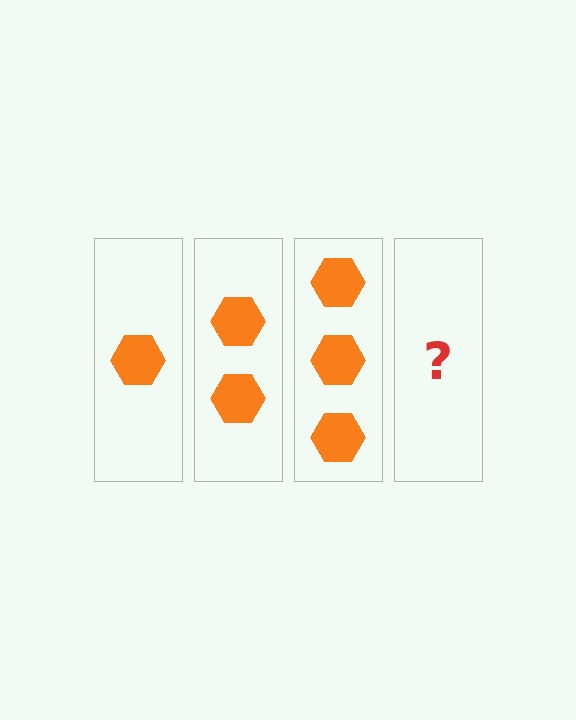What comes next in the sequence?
The next element should be 4 hexagons.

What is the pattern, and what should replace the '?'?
The pattern is that each step adds one more hexagon. The '?' should be 4 hexagons.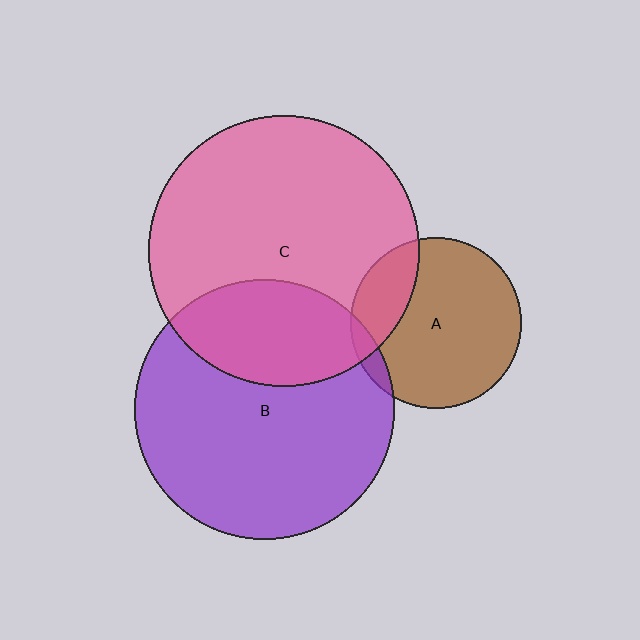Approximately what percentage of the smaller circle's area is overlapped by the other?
Approximately 30%.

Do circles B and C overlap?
Yes.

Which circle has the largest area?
Circle C (pink).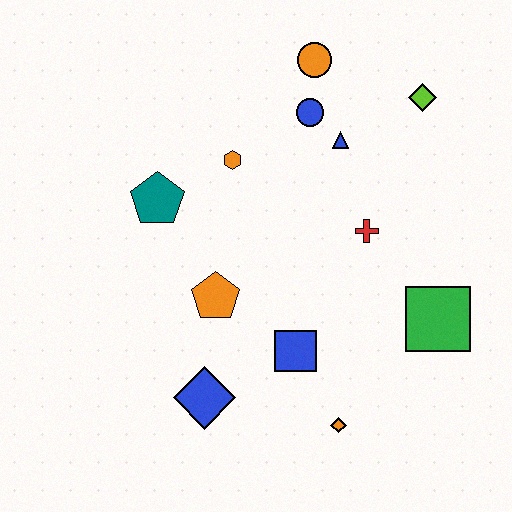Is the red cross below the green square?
No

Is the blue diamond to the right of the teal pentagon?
Yes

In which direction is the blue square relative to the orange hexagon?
The blue square is below the orange hexagon.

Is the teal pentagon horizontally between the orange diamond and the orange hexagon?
No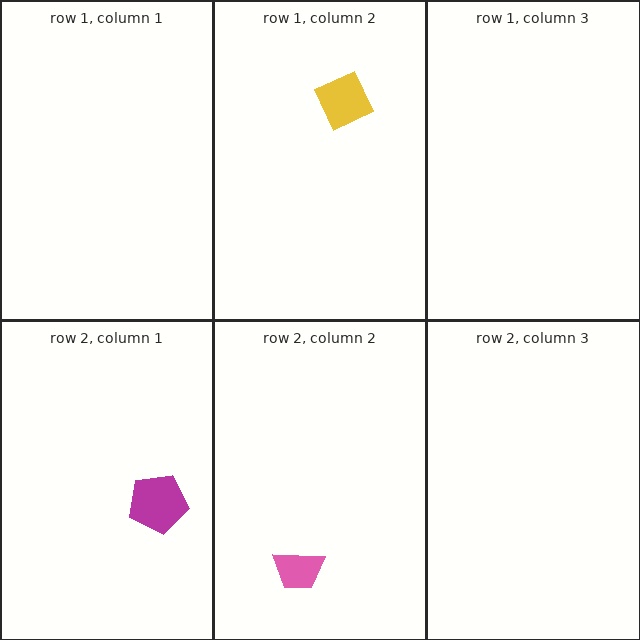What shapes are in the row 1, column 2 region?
The yellow diamond.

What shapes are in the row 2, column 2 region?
The pink trapezoid.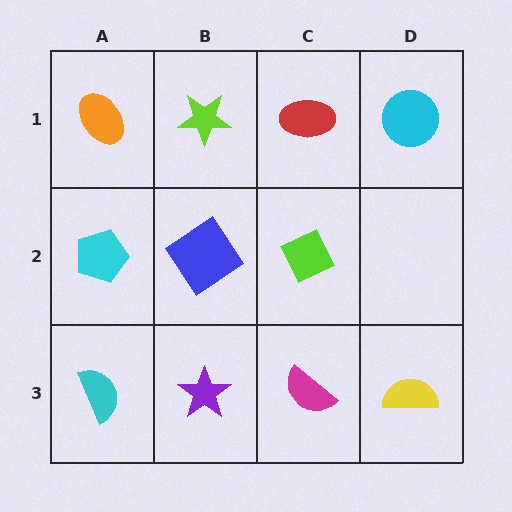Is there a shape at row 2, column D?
No, that cell is empty.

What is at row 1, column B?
A lime star.